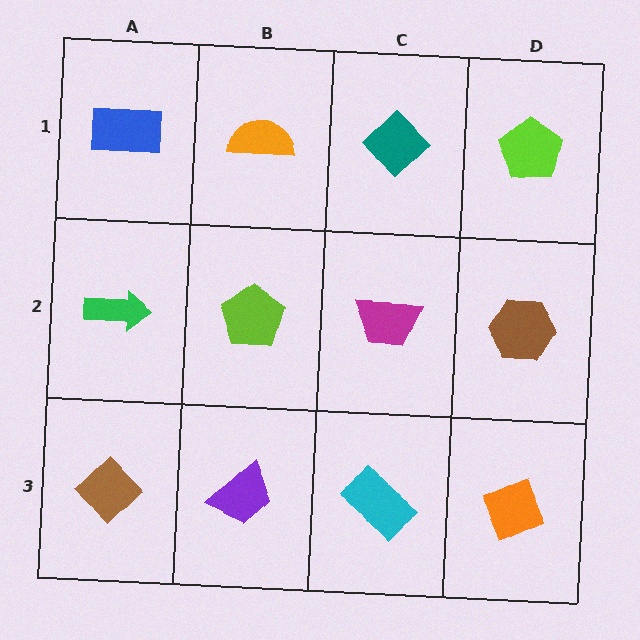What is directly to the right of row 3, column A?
A purple trapezoid.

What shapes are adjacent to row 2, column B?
An orange semicircle (row 1, column B), a purple trapezoid (row 3, column B), a green arrow (row 2, column A), a magenta trapezoid (row 2, column C).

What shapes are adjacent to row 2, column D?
A lime pentagon (row 1, column D), an orange diamond (row 3, column D), a magenta trapezoid (row 2, column C).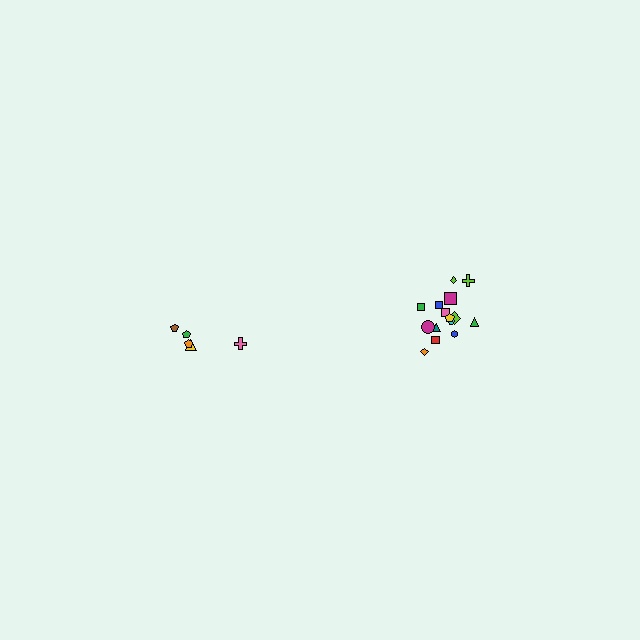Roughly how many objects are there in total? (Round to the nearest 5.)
Roughly 20 objects in total.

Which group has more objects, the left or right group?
The right group.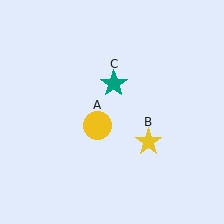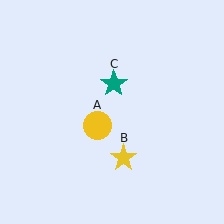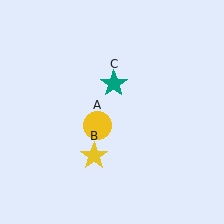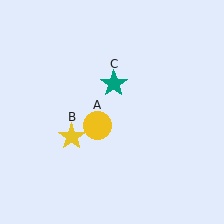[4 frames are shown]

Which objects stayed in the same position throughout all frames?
Yellow circle (object A) and teal star (object C) remained stationary.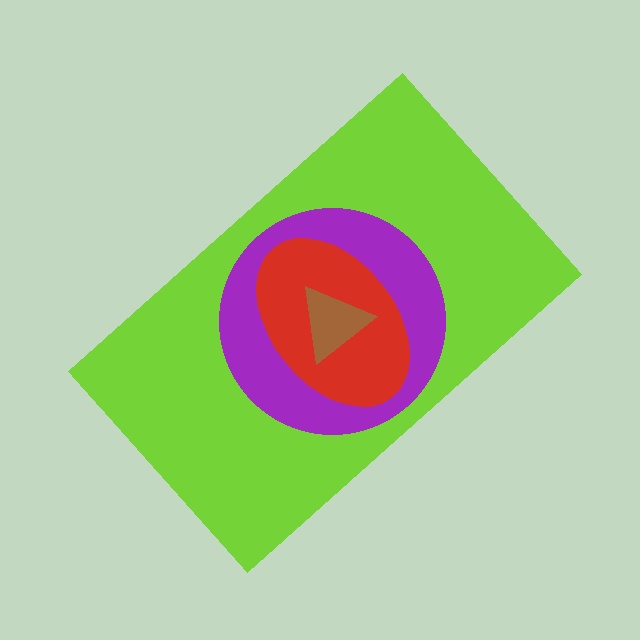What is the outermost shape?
The lime rectangle.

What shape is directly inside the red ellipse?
The brown triangle.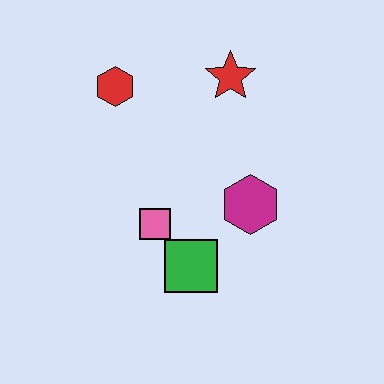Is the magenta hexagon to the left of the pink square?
No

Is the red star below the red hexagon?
No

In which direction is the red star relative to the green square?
The red star is above the green square.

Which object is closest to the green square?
The pink square is closest to the green square.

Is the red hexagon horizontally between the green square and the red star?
No